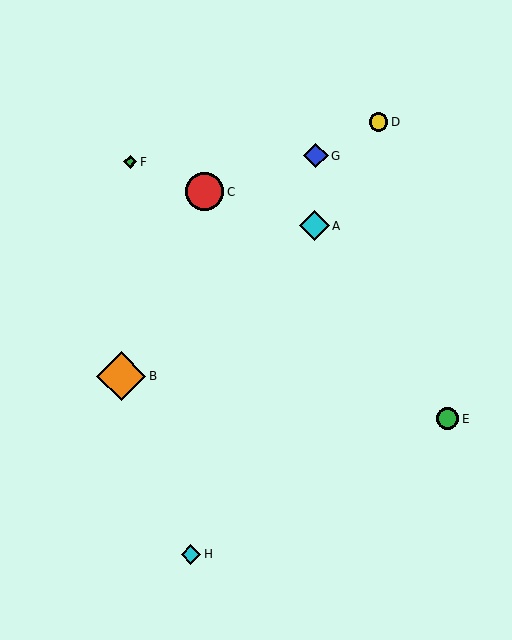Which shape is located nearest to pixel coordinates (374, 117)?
The yellow circle (labeled D) at (378, 122) is nearest to that location.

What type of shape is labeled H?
Shape H is a cyan diamond.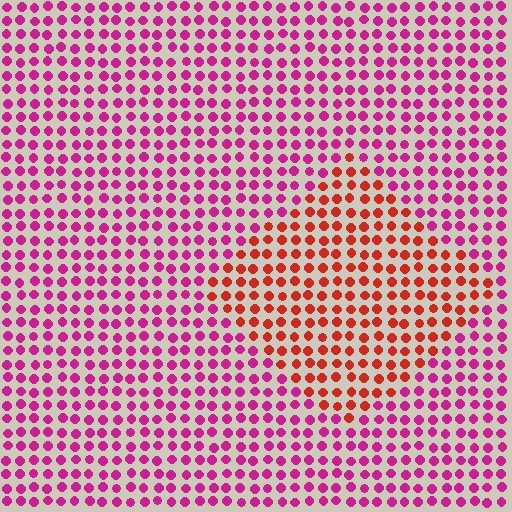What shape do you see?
I see a diamond.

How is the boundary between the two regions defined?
The boundary is defined purely by a slight shift in hue (about 43 degrees). Spacing, size, and orientation are identical on both sides.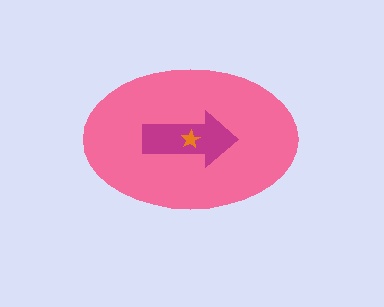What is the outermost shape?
The pink ellipse.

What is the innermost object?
The orange star.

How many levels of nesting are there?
3.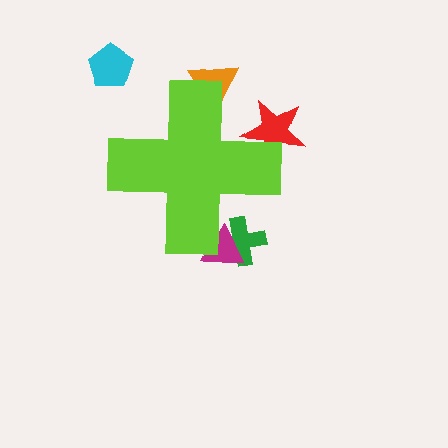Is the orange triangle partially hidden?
Yes, the orange triangle is partially hidden behind the lime cross.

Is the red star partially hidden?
Yes, the red star is partially hidden behind the lime cross.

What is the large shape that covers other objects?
A lime cross.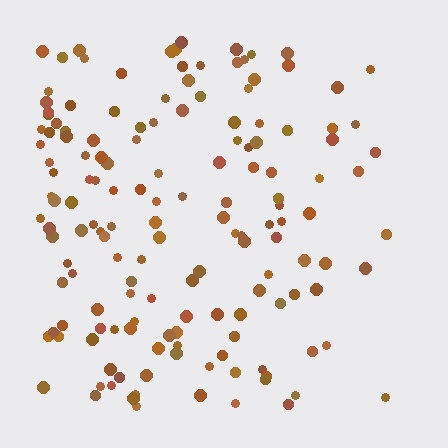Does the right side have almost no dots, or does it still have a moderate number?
Still a moderate number, just noticeably fewer than the left.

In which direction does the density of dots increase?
From right to left, with the left side densest.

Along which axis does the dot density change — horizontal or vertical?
Horizontal.